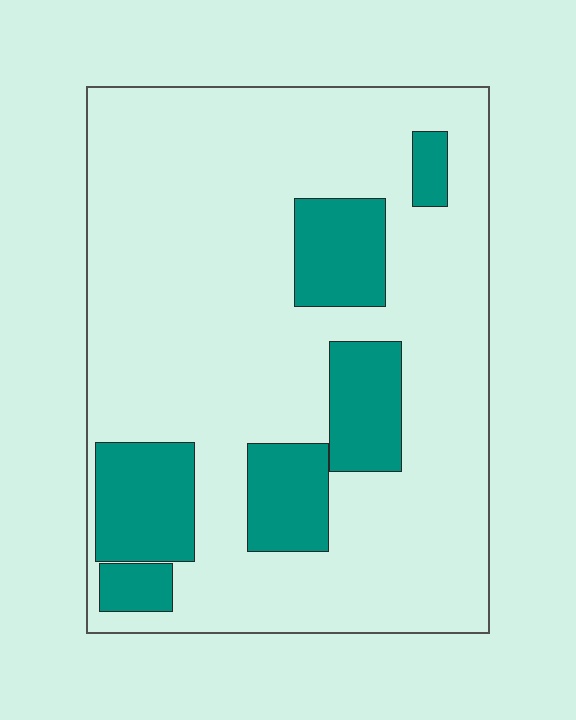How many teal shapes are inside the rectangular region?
6.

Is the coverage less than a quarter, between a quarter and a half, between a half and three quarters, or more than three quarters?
Less than a quarter.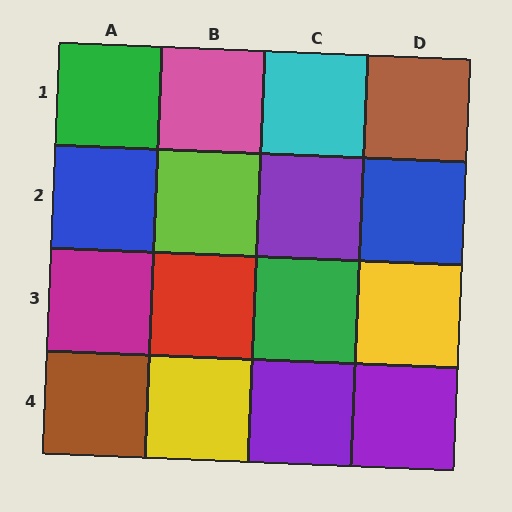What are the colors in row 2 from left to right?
Blue, lime, purple, blue.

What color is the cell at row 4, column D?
Purple.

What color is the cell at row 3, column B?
Red.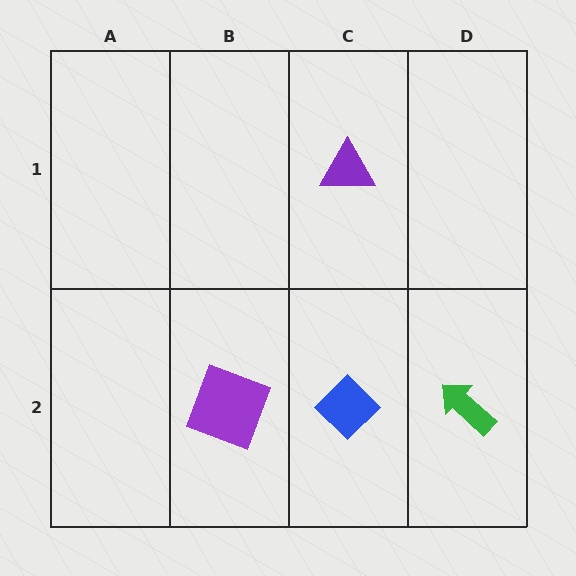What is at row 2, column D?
A green arrow.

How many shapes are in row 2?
3 shapes.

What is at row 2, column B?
A purple square.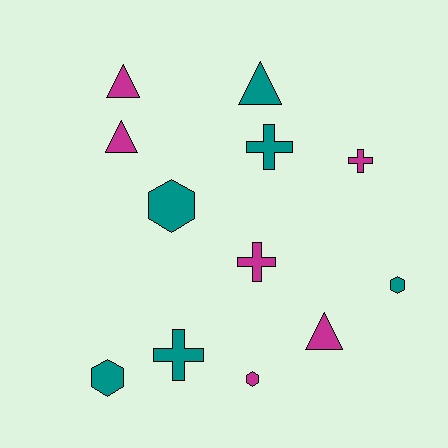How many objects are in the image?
There are 12 objects.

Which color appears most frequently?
Magenta, with 6 objects.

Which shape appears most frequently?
Hexagon, with 4 objects.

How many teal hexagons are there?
There are 3 teal hexagons.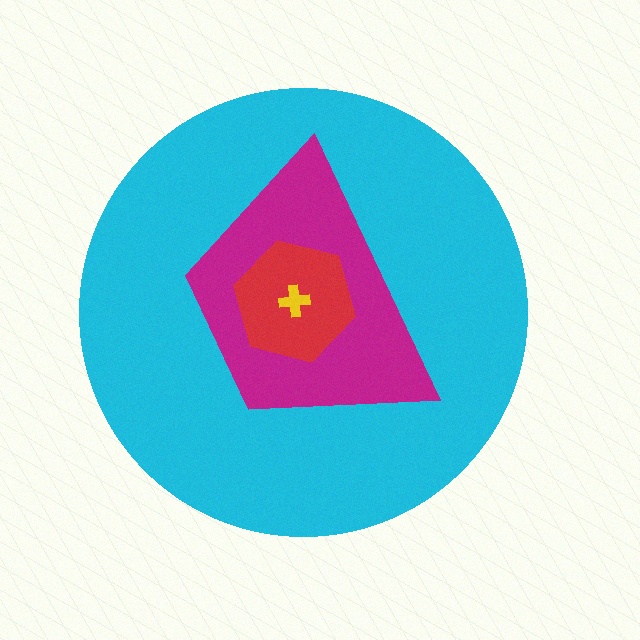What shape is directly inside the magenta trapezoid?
The red hexagon.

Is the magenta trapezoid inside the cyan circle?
Yes.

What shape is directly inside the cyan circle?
The magenta trapezoid.